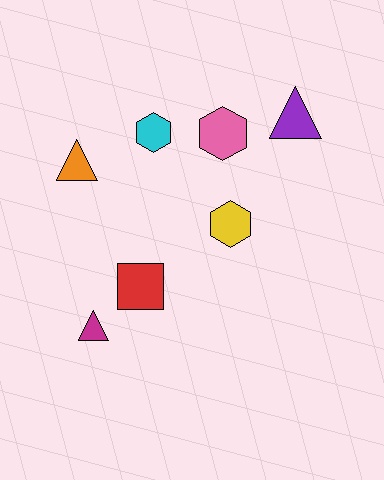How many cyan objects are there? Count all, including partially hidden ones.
There is 1 cyan object.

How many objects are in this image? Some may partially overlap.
There are 7 objects.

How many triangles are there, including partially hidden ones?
There are 3 triangles.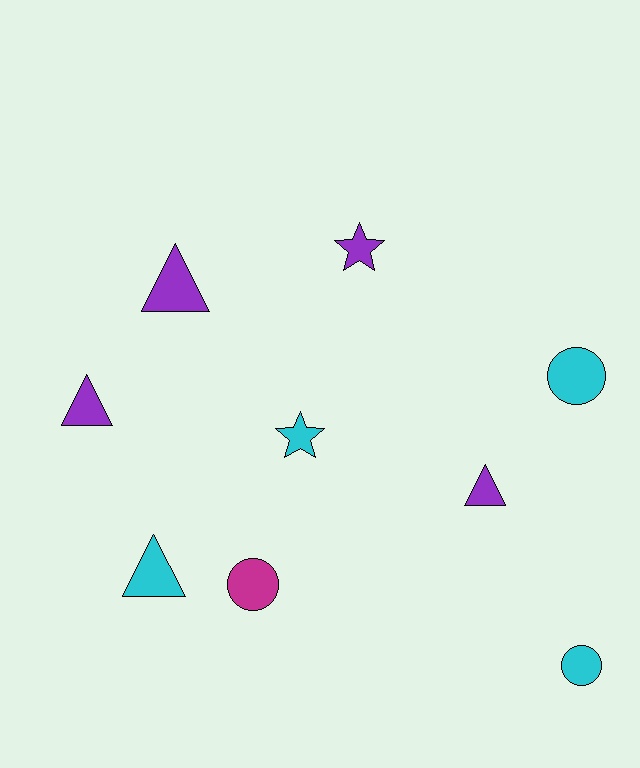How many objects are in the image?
There are 9 objects.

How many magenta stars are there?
There are no magenta stars.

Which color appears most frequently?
Cyan, with 4 objects.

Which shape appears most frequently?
Triangle, with 4 objects.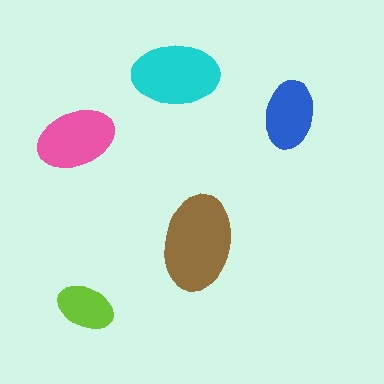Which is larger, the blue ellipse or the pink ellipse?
The pink one.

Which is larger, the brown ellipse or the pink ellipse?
The brown one.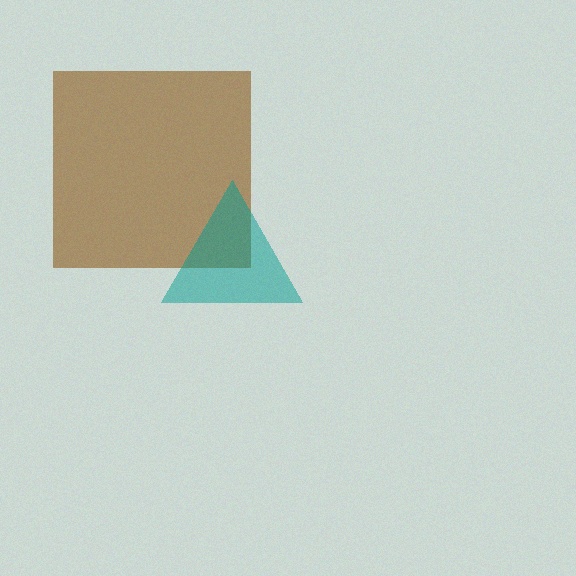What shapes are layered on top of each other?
The layered shapes are: a brown square, a teal triangle.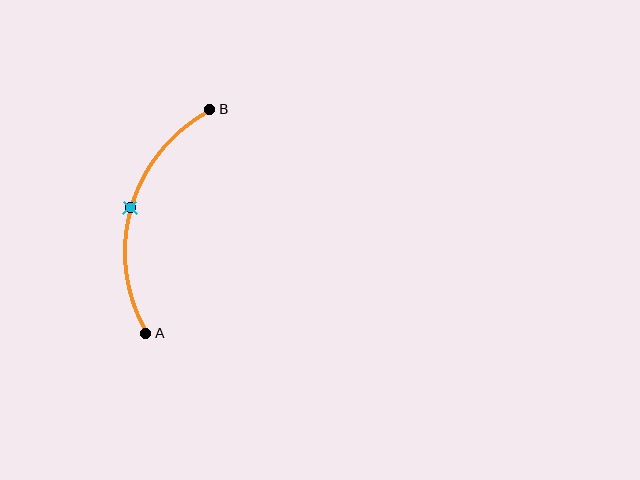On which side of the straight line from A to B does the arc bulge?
The arc bulges to the left of the straight line connecting A and B.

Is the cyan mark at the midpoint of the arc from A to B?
Yes. The cyan mark lies on the arc at equal arc-length from both A and B — it is the arc midpoint.